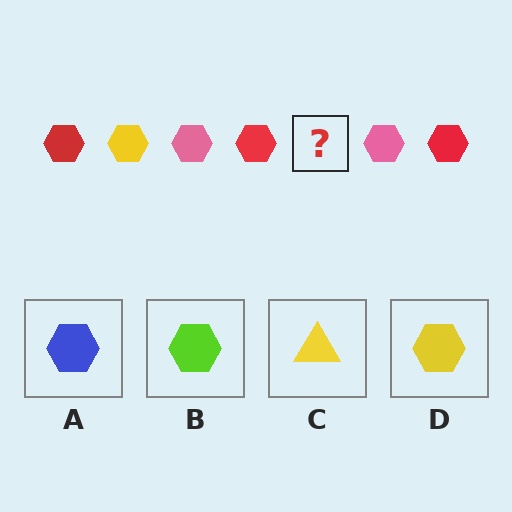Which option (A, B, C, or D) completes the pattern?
D.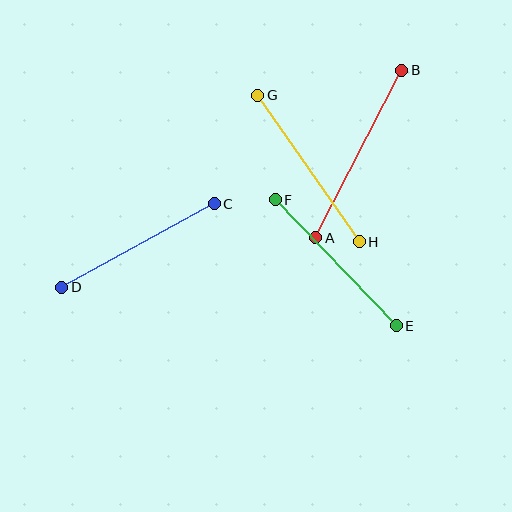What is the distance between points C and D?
The distance is approximately 174 pixels.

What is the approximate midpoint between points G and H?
The midpoint is at approximately (308, 169) pixels.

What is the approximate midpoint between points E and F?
The midpoint is at approximately (336, 263) pixels.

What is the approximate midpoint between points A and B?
The midpoint is at approximately (359, 154) pixels.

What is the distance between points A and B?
The distance is approximately 188 pixels.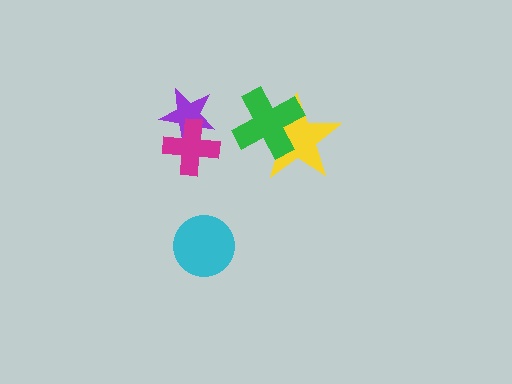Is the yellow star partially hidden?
Yes, it is partially covered by another shape.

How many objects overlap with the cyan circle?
0 objects overlap with the cyan circle.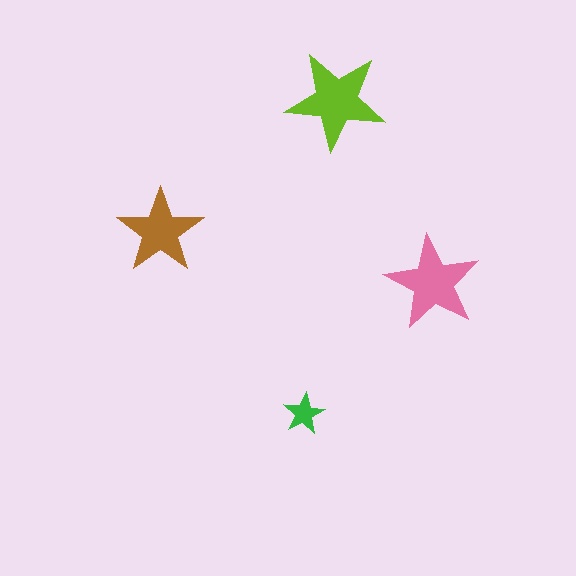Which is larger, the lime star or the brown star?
The lime one.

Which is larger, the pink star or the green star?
The pink one.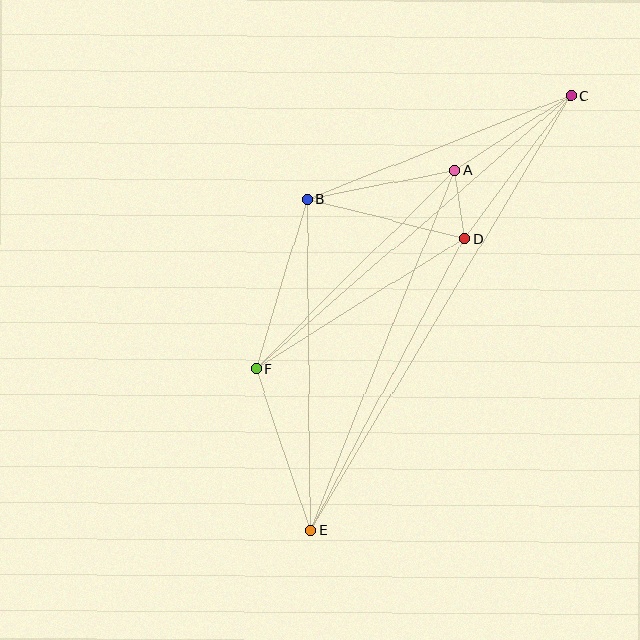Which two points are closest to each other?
Points A and D are closest to each other.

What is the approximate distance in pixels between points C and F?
The distance between C and F is approximately 417 pixels.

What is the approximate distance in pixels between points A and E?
The distance between A and E is approximately 388 pixels.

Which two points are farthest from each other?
Points C and E are farthest from each other.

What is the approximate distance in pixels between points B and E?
The distance between B and E is approximately 331 pixels.